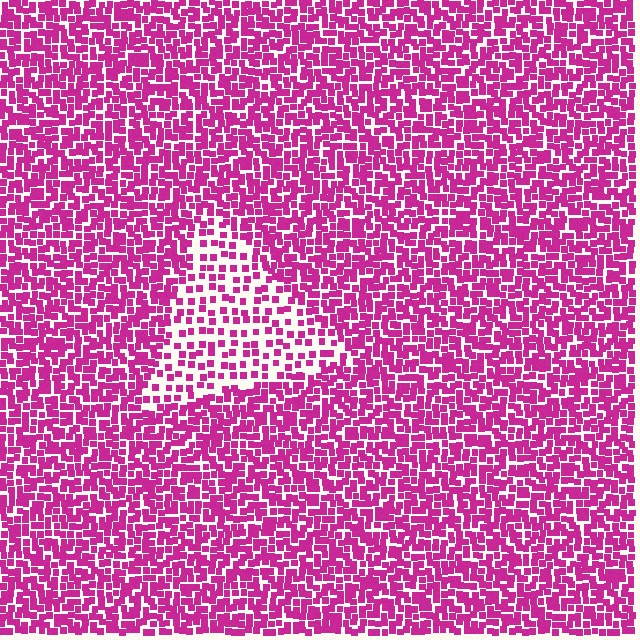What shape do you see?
I see a triangle.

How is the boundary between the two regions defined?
The boundary is defined by a change in element density (approximately 2.1x ratio). All elements are the same color, size, and shape.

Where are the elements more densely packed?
The elements are more densely packed outside the triangle boundary.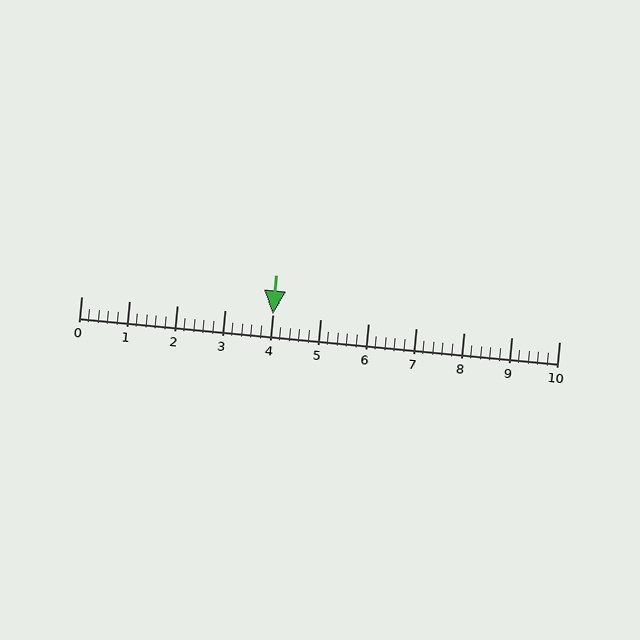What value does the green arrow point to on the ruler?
The green arrow points to approximately 4.0.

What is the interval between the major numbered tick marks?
The major tick marks are spaced 1 units apart.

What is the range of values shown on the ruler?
The ruler shows values from 0 to 10.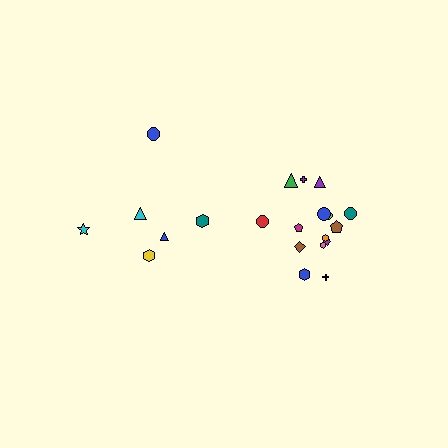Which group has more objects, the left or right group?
The right group.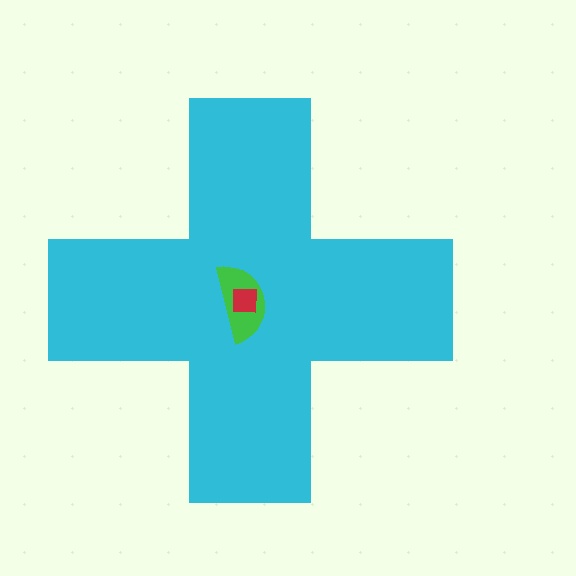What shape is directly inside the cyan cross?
The green semicircle.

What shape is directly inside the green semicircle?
The red square.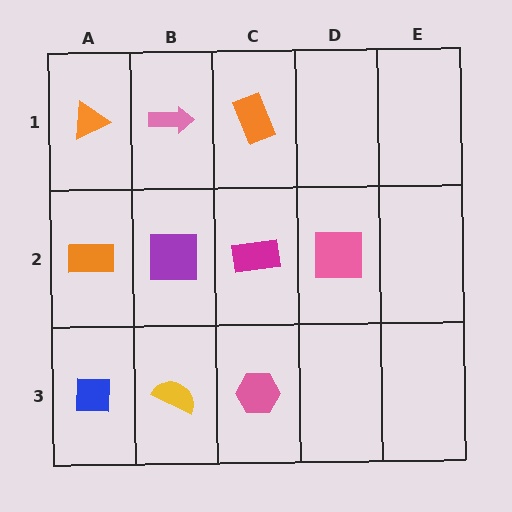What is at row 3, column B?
A yellow semicircle.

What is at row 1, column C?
An orange rectangle.